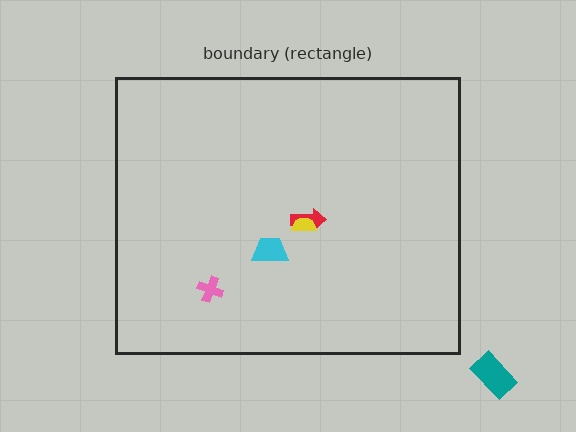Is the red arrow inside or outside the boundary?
Inside.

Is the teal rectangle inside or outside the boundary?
Outside.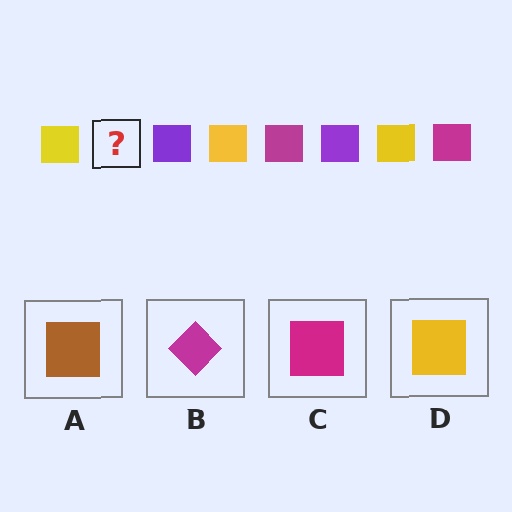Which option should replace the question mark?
Option C.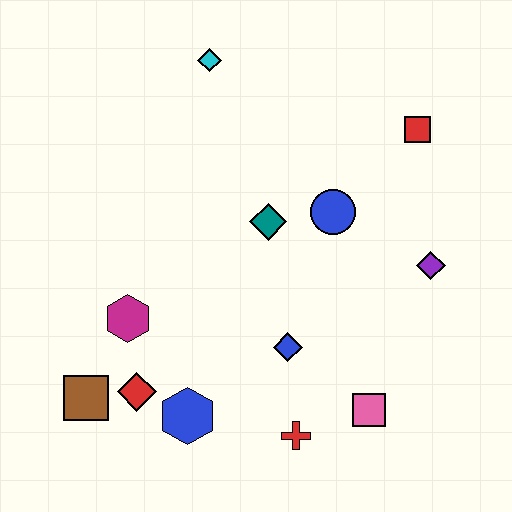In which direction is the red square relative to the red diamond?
The red square is to the right of the red diamond.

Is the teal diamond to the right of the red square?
No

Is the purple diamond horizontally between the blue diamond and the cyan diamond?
No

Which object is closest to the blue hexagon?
The red diamond is closest to the blue hexagon.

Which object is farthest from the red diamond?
The red square is farthest from the red diamond.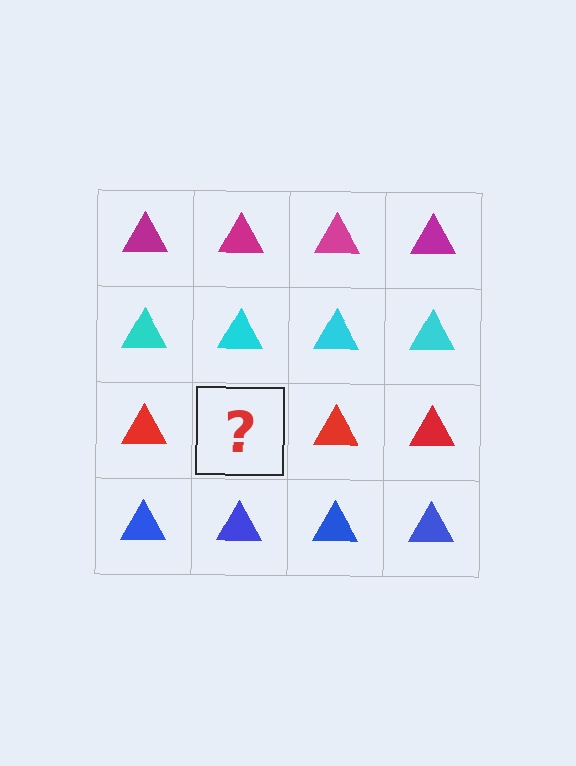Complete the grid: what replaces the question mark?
The question mark should be replaced with a red triangle.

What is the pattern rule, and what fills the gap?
The rule is that each row has a consistent color. The gap should be filled with a red triangle.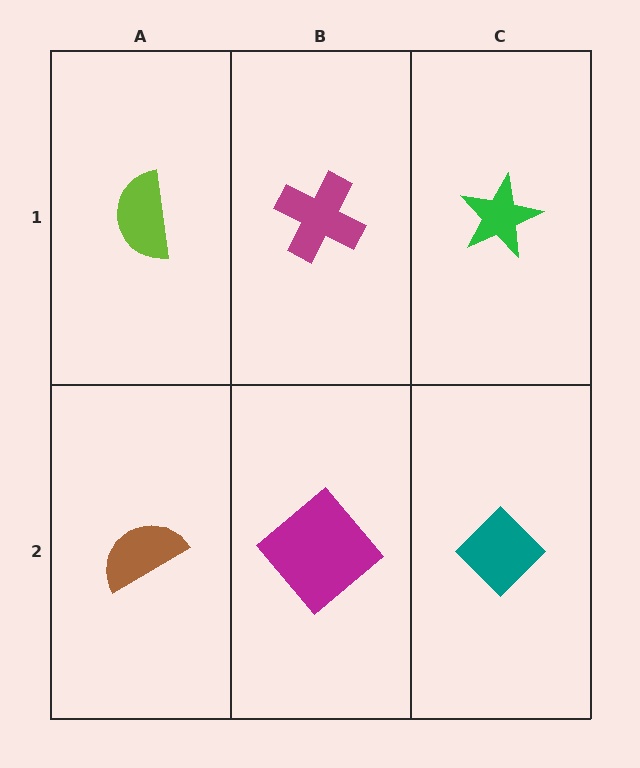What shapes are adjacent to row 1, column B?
A magenta diamond (row 2, column B), a lime semicircle (row 1, column A), a green star (row 1, column C).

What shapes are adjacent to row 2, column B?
A magenta cross (row 1, column B), a brown semicircle (row 2, column A), a teal diamond (row 2, column C).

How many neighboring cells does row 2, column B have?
3.